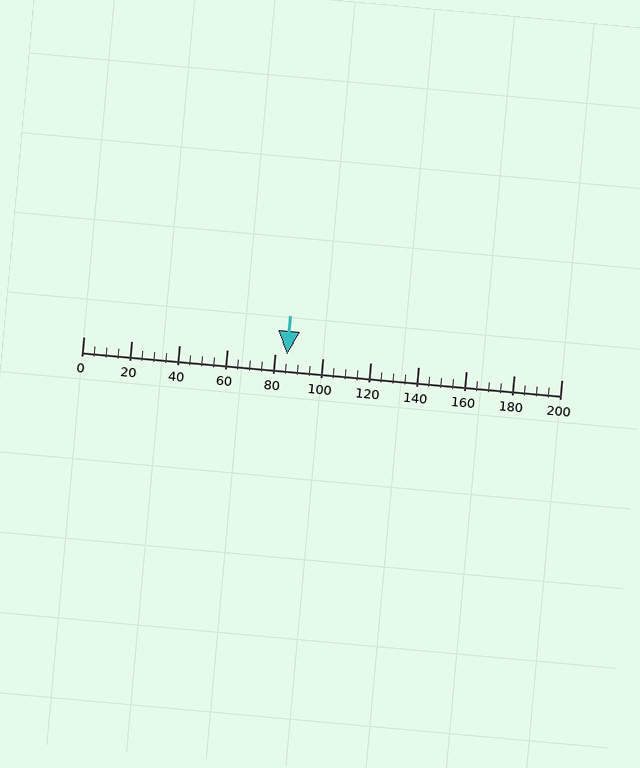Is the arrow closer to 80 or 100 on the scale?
The arrow is closer to 80.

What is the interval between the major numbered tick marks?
The major tick marks are spaced 20 units apart.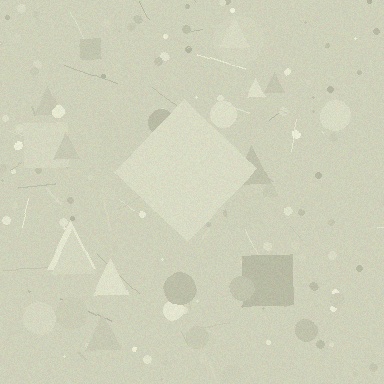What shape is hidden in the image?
A diamond is hidden in the image.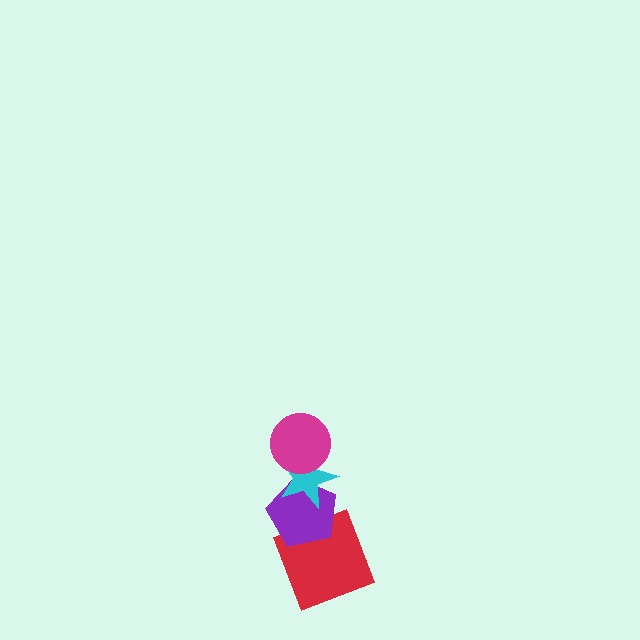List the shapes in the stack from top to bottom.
From top to bottom: the magenta circle, the cyan star, the purple pentagon, the red square.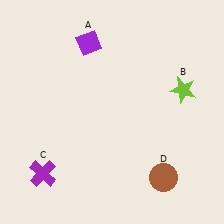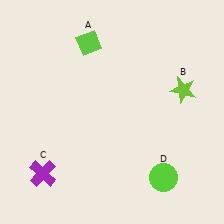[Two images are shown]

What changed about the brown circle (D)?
In Image 1, D is brown. In Image 2, it changed to lime.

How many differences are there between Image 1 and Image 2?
There are 2 differences between the two images.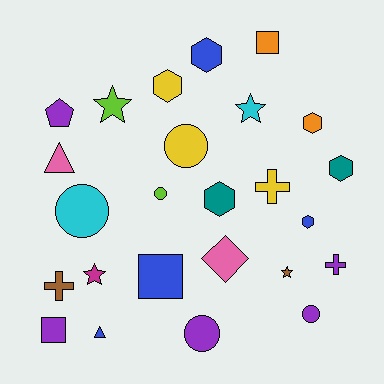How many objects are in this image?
There are 25 objects.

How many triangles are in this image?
There are 2 triangles.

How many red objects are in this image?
There are no red objects.